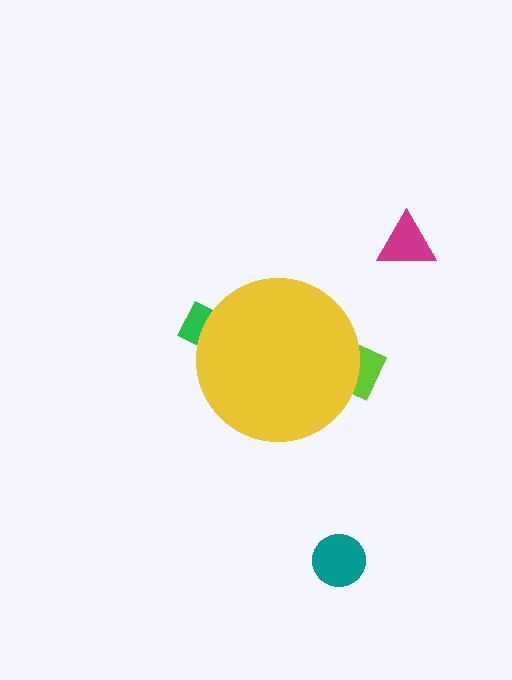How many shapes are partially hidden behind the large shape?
2 shapes are partially hidden.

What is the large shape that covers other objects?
A yellow circle.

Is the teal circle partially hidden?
No, the teal circle is fully visible.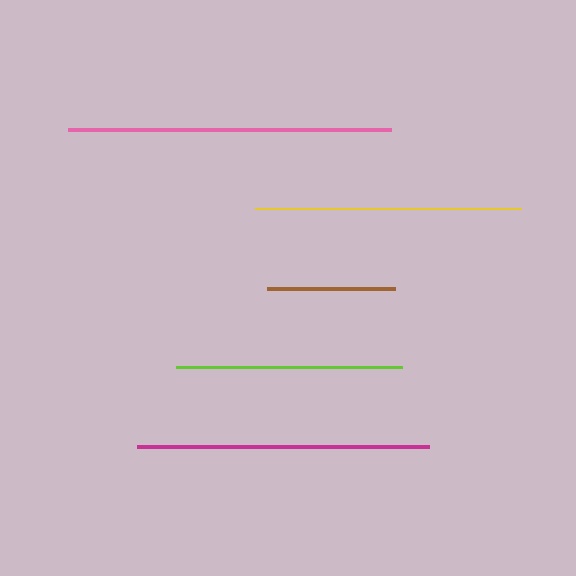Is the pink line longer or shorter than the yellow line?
The pink line is longer than the yellow line.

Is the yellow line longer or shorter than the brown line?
The yellow line is longer than the brown line.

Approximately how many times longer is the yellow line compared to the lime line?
The yellow line is approximately 1.2 times the length of the lime line.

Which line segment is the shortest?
The brown line is the shortest at approximately 128 pixels.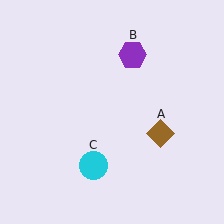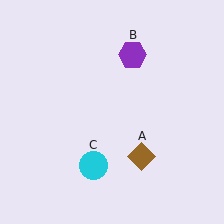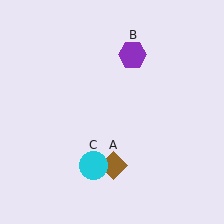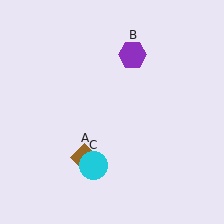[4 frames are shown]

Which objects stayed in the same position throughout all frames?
Purple hexagon (object B) and cyan circle (object C) remained stationary.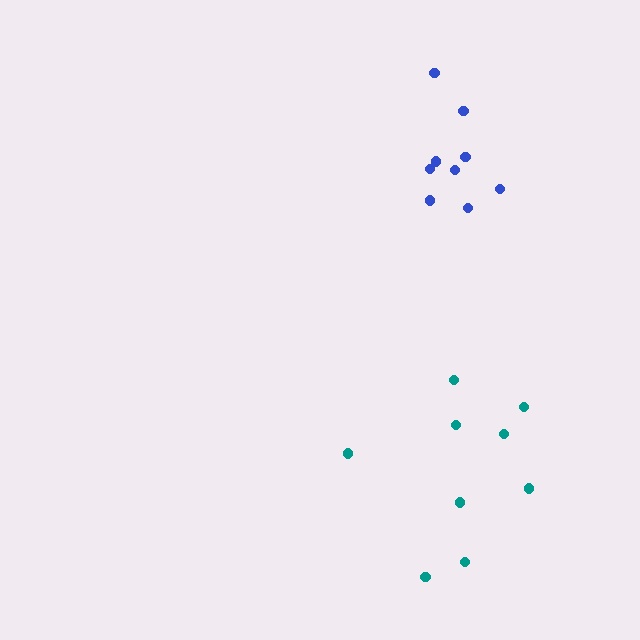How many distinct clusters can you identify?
There are 2 distinct clusters.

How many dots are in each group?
Group 1: 9 dots, Group 2: 9 dots (18 total).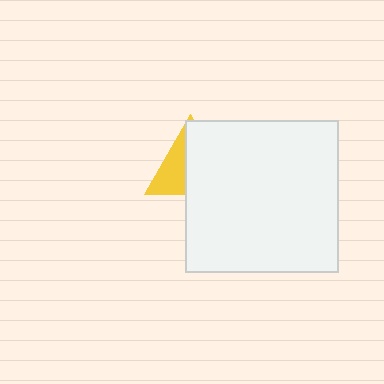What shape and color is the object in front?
The object in front is a white square.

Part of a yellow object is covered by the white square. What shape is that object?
It is a triangle.